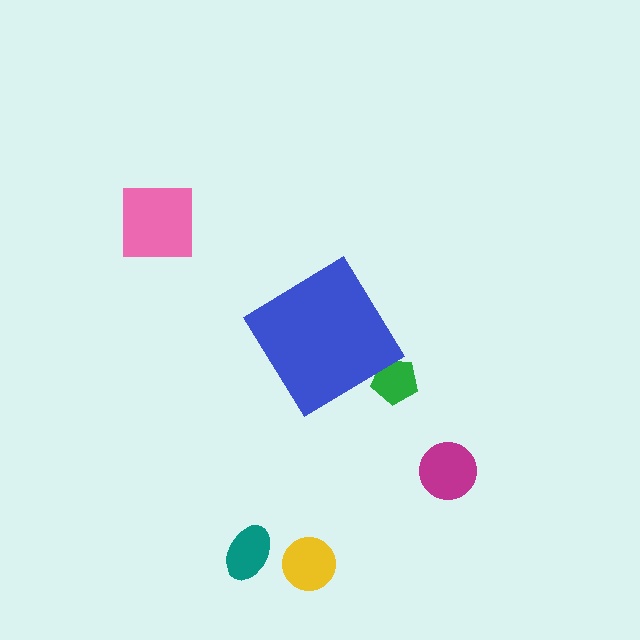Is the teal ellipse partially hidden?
No, the teal ellipse is fully visible.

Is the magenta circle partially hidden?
No, the magenta circle is fully visible.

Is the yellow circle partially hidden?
No, the yellow circle is fully visible.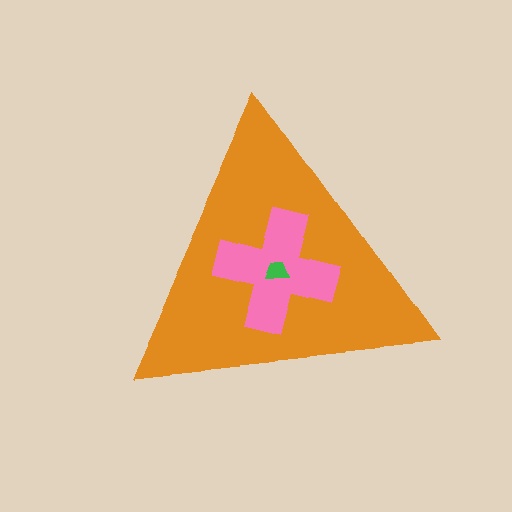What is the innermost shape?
The green trapezoid.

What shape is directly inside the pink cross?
The green trapezoid.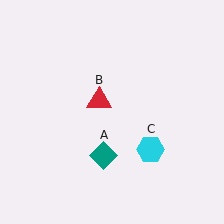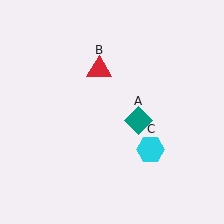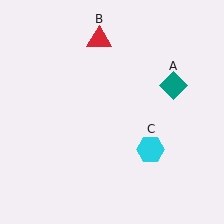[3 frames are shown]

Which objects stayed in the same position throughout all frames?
Cyan hexagon (object C) remained stationary.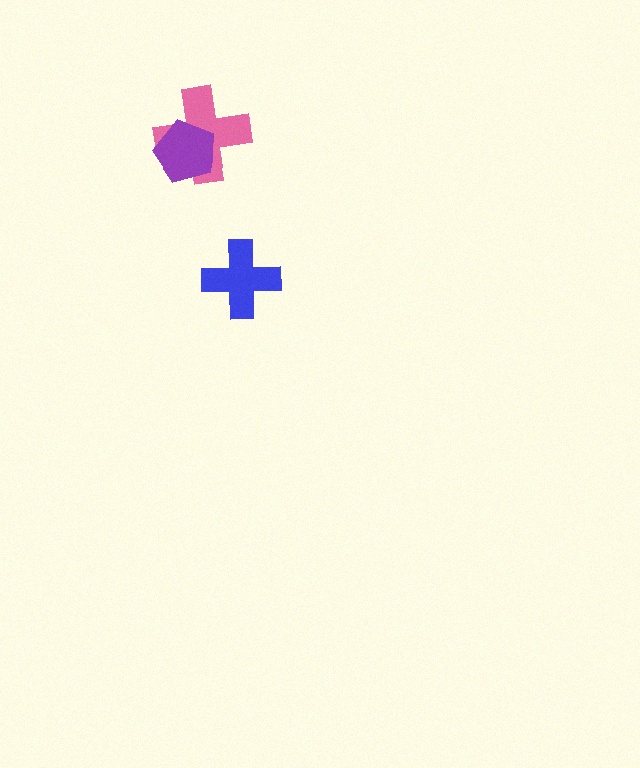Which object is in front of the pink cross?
The purple pentagon is in front of the pink cross.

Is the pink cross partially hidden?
Yes, it is partially covered by another shape.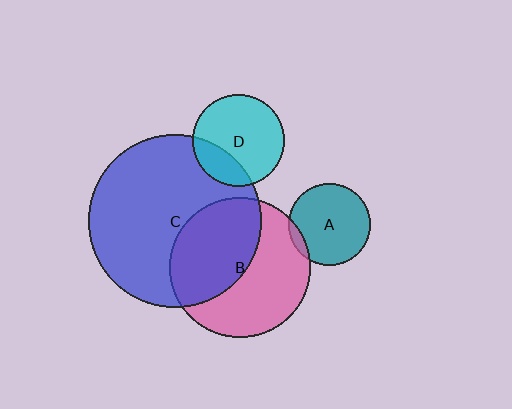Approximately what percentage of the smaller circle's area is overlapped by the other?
Approximately 45%.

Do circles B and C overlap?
Yes.